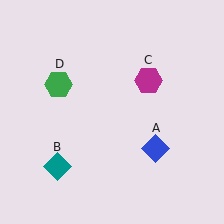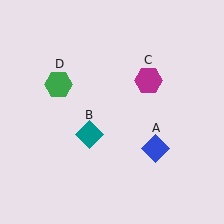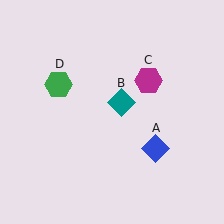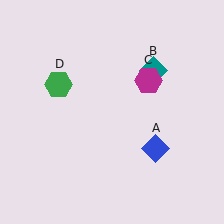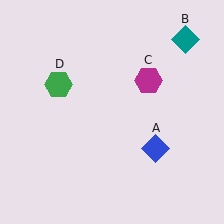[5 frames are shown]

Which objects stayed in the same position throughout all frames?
Blue diamond (object A) and magenta hexagon (object C) and green hexagon (object D) remained stationary.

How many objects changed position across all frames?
1 object changed position: teal diamond (object B).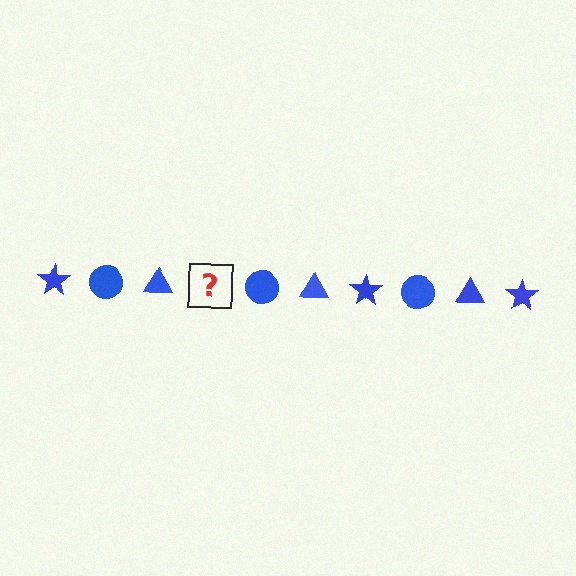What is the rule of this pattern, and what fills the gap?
The rule is that the pattern cycles through star, circle, triangle shapes in blue. The gap should be filled with a blue star.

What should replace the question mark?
The question mark should be replaced with a blue star.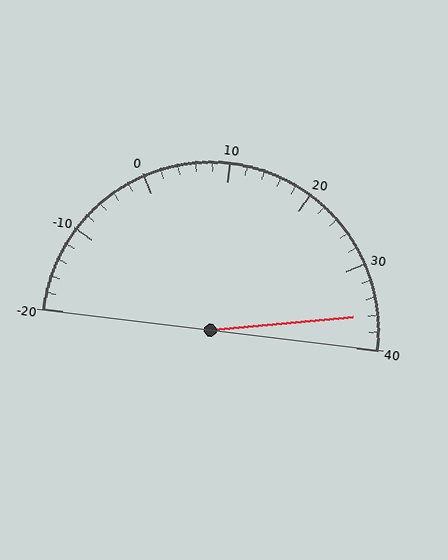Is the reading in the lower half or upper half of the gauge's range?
The reading is in the upper half of the range (-20 to 40).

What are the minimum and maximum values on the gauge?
The gauge ranges from -20 to 40.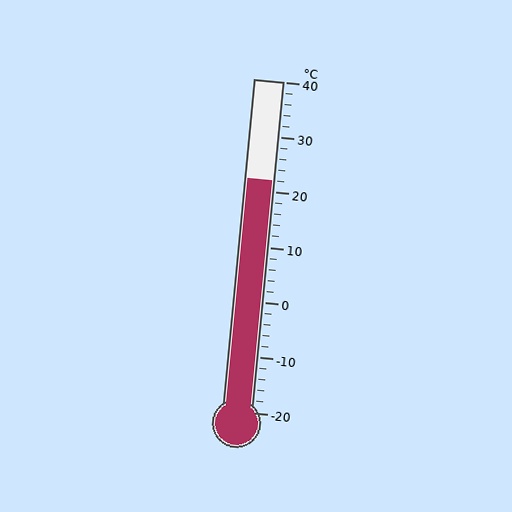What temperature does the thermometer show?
The thermometer shows approximately 22°C.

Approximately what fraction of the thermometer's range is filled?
The thermometer is filled to approximately 70% of its range.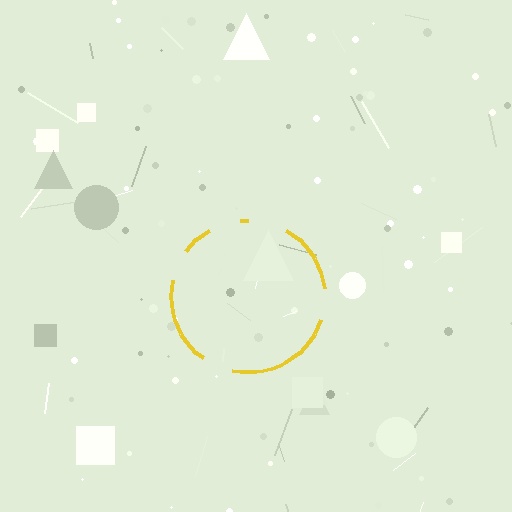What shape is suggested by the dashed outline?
The dashed outline suggests a circle.